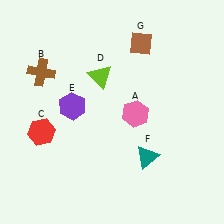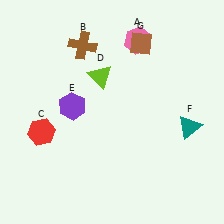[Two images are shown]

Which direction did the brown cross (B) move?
The brown cross (B) moved right.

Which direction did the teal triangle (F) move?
The teal triangle (F) moved right.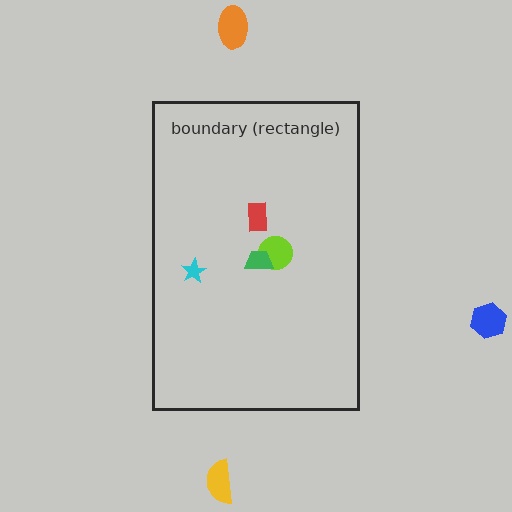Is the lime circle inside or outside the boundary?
Inside.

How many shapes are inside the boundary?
4 inside, 3 outside.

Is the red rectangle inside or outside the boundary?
Inside.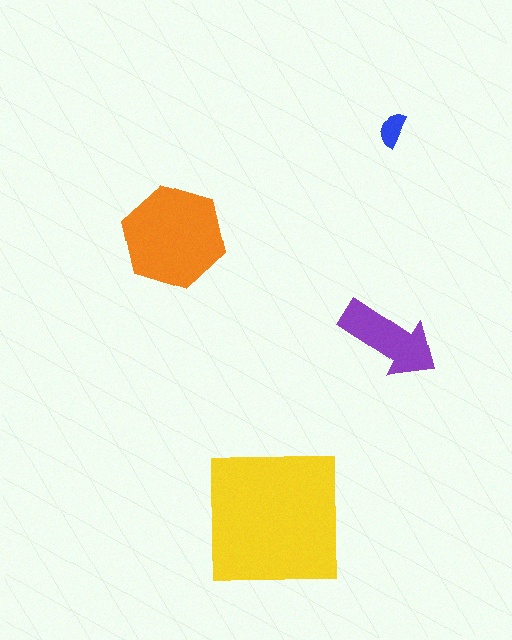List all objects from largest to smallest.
The yellow square, the orange hexagon, the purple arrow, the blue semicircle.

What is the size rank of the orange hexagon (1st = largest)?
2nd.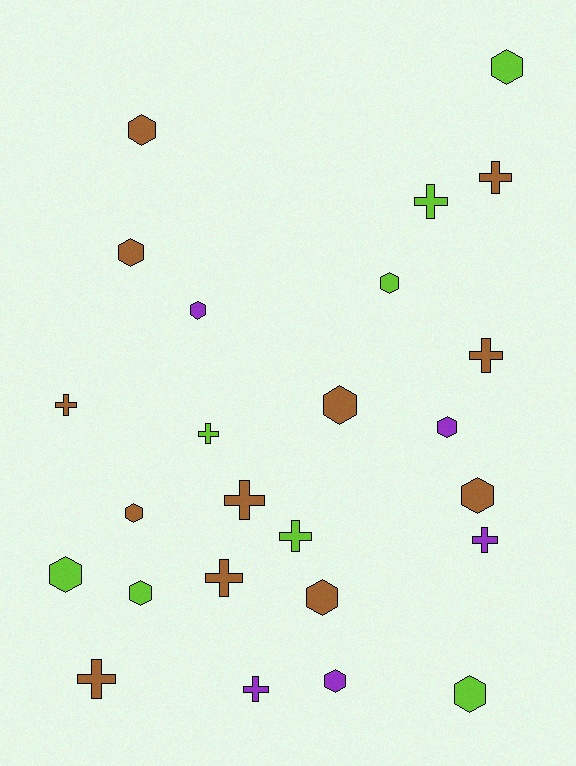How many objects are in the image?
There are 25 objects.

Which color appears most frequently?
Brown, with 12 objects.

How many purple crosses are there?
There are 2 purple crosses.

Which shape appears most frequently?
Hexagon, with 14 objects.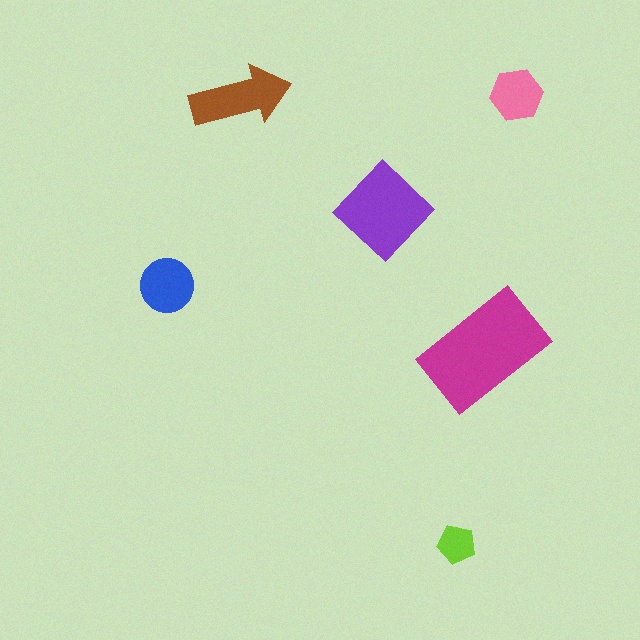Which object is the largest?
The magenta rectangle.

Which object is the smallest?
The lime pentagon.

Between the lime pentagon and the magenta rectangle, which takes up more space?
The magenta rectangle.